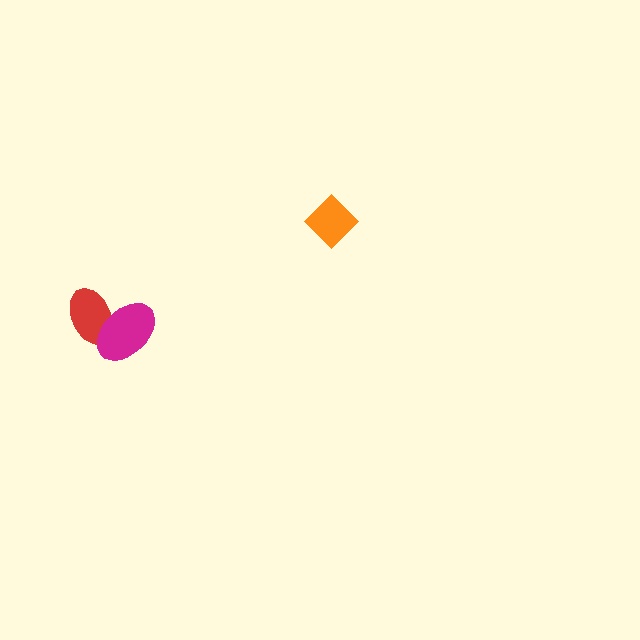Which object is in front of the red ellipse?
The magenta ellipse is in front of the red ellipse.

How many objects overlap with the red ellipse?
1 object overlaps with the red ellipse.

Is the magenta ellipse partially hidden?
No, no other shape covers it.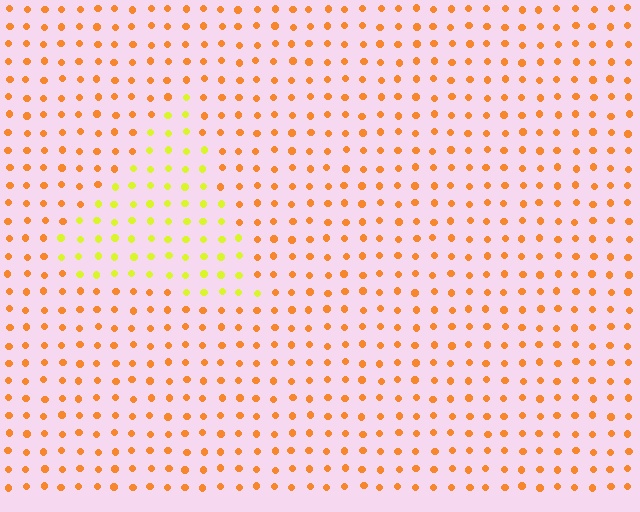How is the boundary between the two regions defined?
The boundary is defined purely by a slight shift in hue (about 42 degrees). Spacing, size, and orientation are identical on both sides.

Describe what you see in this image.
The image is filled with small orange elements in a uniform arrangement. A triangle-shaped region is visible where the elements are tinted to a slightly different hue, forming a subtle color boundary.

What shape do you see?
I see a triangle.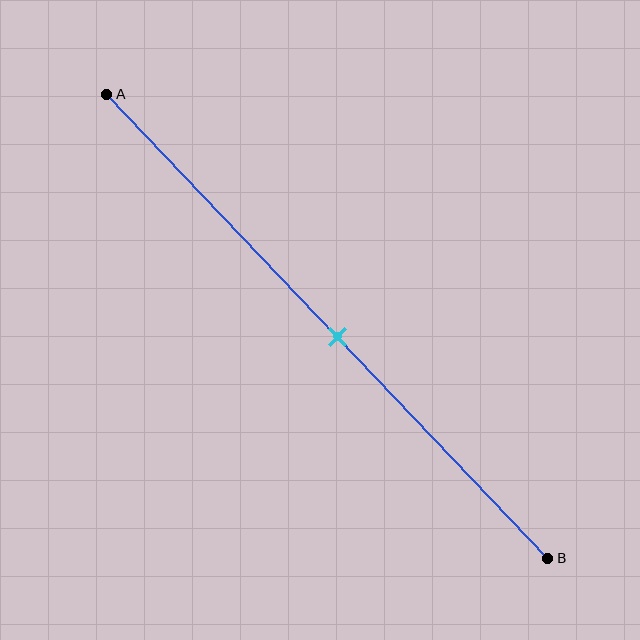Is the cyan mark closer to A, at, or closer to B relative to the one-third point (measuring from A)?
The cyan mark is closer to point B than the one-third point of segment AB.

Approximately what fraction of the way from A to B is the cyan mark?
The cyan mark is approximately 50% of the way from A to B.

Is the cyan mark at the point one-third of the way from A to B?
No, the mark is at about 50% from A, not at the 33% one-third point.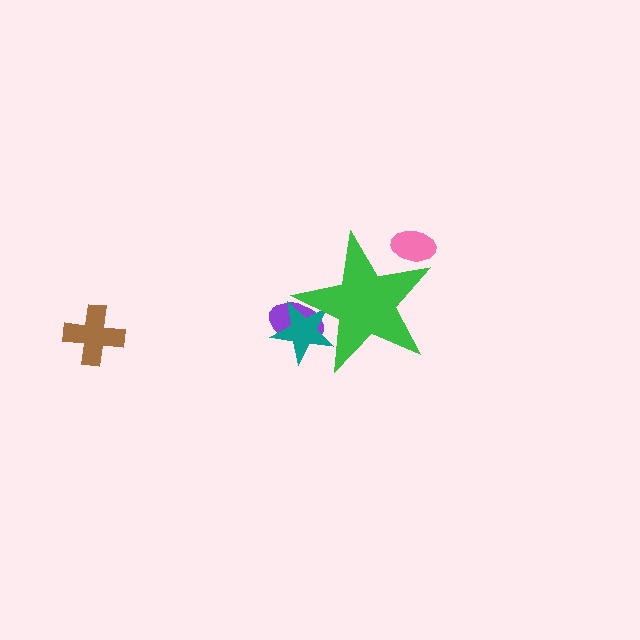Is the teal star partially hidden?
Yes, the teal star is partially hidden behind the green star.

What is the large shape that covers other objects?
A green star.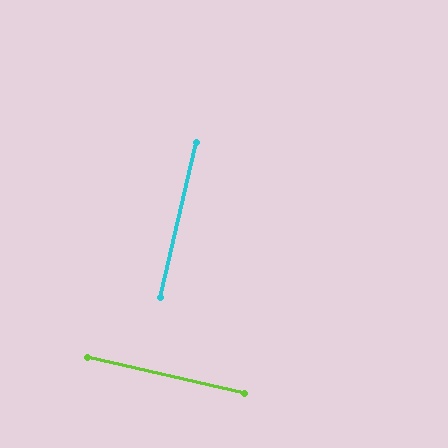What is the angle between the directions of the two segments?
Approximately 89 degrees.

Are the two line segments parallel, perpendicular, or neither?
Perpendicular — they meet at approximately 89°.